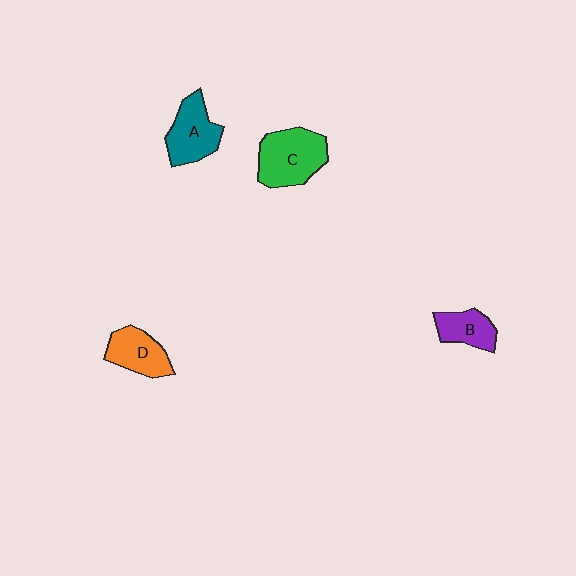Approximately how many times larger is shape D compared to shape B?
Approximately 1.2 times.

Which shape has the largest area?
Shape C (green).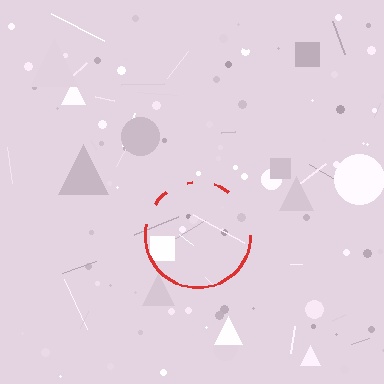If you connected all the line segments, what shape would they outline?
They would outline a circle.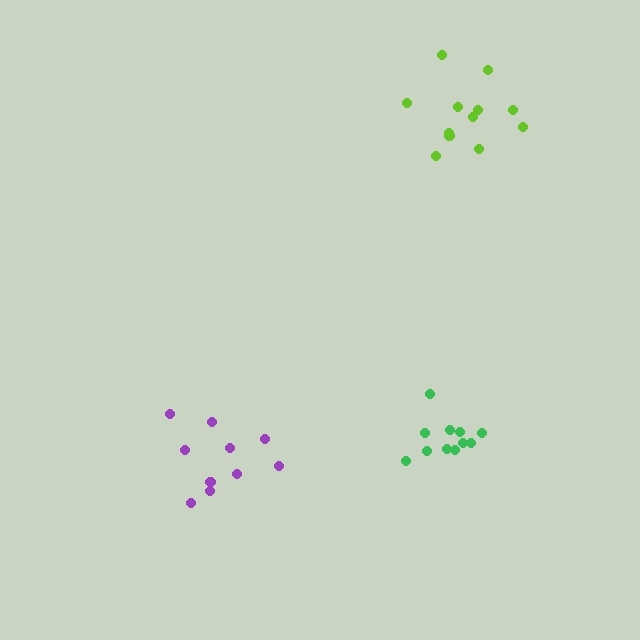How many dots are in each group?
Group 1: 10 dots, Group 2: 11 dots, Group 3: 12 dots (33 total).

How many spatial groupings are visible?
There are 3 spatial groupings.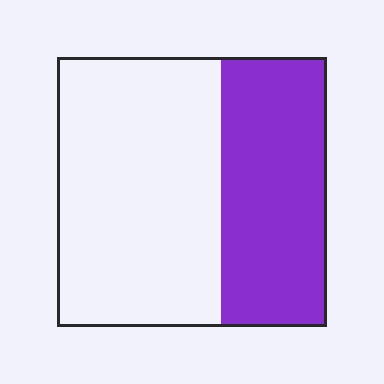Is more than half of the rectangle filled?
No.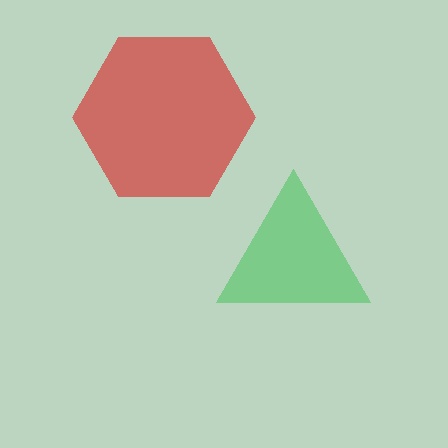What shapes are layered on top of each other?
The layered shapes are: a green triangle, a red hexagon.